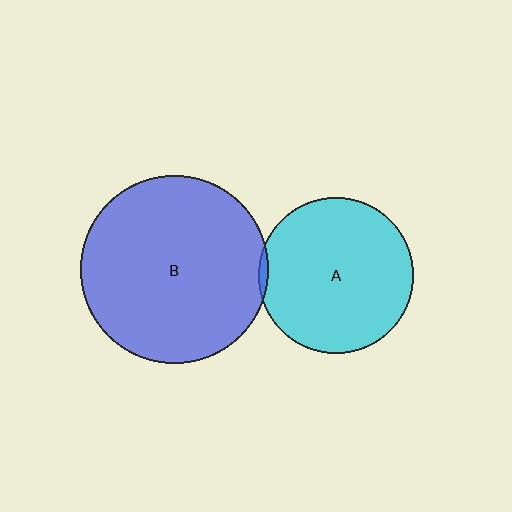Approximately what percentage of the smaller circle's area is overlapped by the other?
Approximately 5%.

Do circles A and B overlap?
Yes.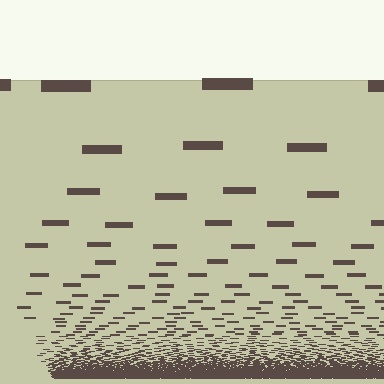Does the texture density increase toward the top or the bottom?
Density increases toward the bottom.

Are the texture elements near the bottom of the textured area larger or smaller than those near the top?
Smaller. The gradient is inverted — elements near the bottom are smaller and denser.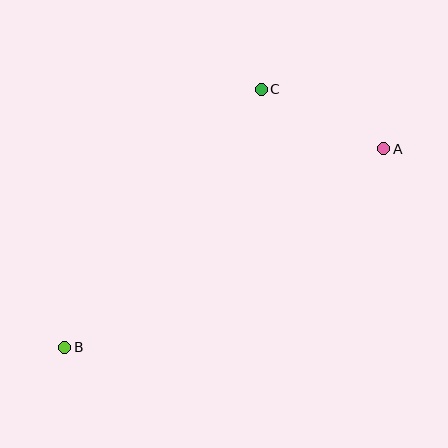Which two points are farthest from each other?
Points A and B are farthest from each other.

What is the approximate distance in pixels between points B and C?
The distance between B and C is approximately 325 pixels.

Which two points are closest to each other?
Points A and C are closest to each other.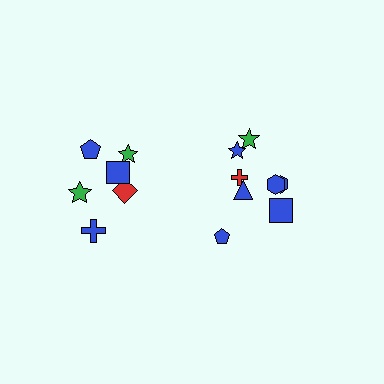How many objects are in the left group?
There are 6 objects.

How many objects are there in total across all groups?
There are 14 objects.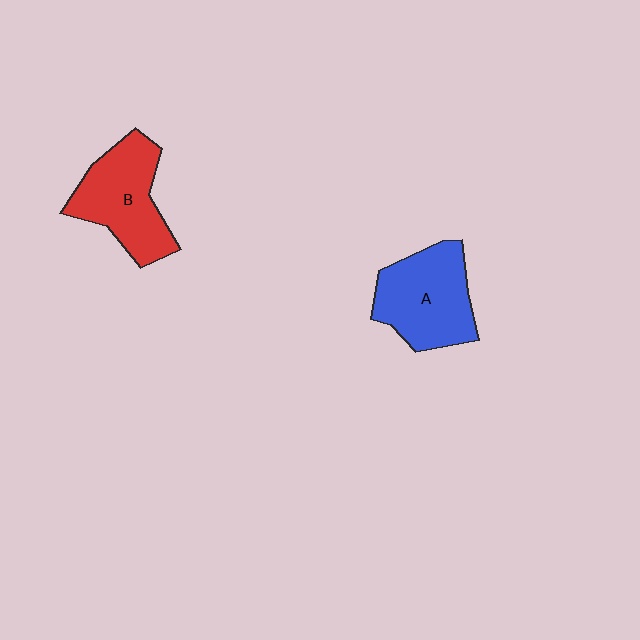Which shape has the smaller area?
Shape B (red).